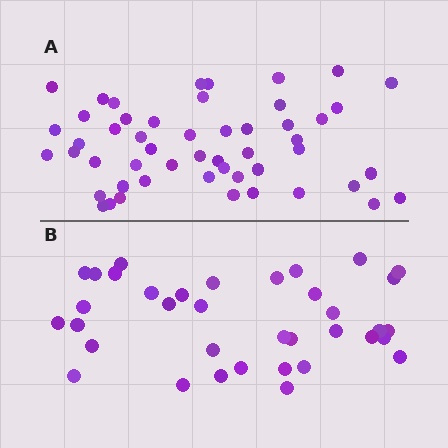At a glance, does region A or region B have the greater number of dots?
Region A (the top region) has more dots.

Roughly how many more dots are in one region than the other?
Region A has approximately 15 more dots than region B.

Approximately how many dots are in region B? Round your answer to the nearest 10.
About 40 dots. (The exact count is 36, which rounds to 40.)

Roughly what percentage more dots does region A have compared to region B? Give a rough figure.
About 40% more.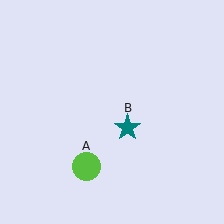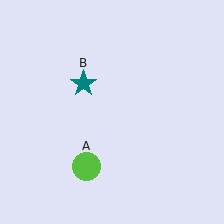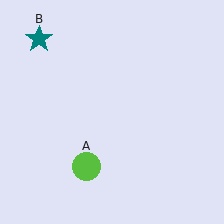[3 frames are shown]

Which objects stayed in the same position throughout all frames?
Lime circle (object A) remained stationary.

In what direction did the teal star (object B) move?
The teal star (object B) moved up and to the left.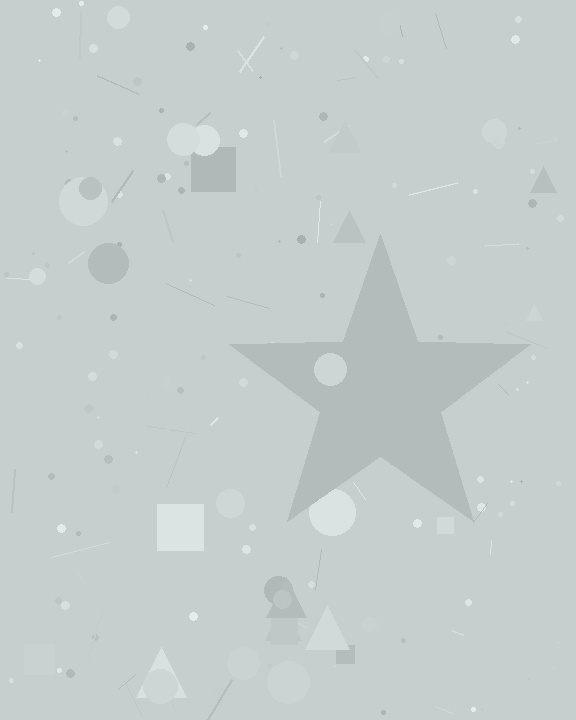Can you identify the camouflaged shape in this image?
The camouflaged shape is a star.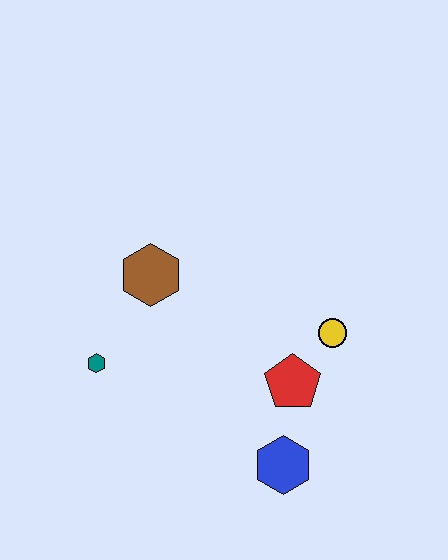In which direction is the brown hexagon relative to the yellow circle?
The brown hexagon is to the left of the yellow circle.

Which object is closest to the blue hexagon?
The red pentagon is closest to the blue hexagon.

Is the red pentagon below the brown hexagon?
Yes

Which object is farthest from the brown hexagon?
The blue hexagon is farthest from the brown hexagon.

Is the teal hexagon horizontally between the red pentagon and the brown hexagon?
No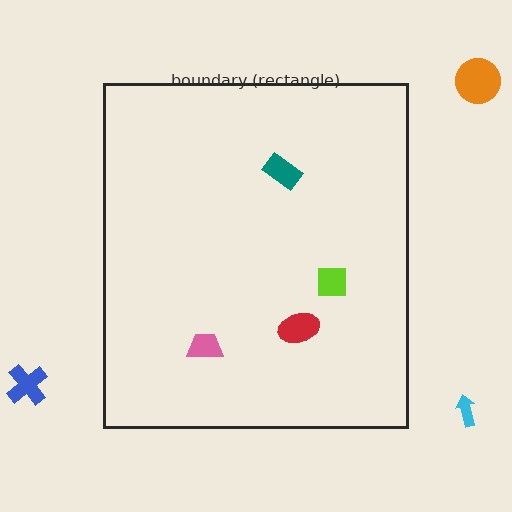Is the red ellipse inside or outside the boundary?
Inside.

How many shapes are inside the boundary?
4 inside, 3 outside.